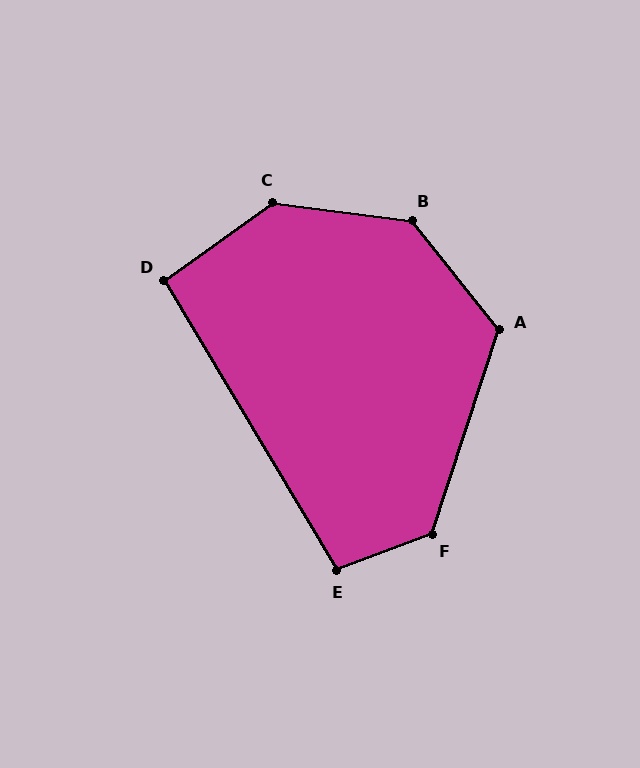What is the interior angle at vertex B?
Approximately 136 degrees (obtuse).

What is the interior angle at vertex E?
Approximately 100 degrees (obtuse).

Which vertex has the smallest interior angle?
D, at approximately 95 degrees.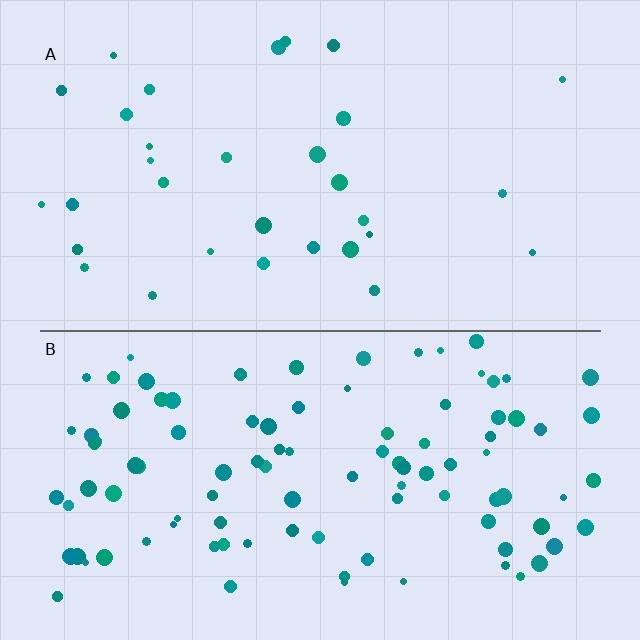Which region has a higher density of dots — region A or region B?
B (the bottom).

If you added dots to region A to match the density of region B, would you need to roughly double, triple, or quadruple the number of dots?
Approximately triple.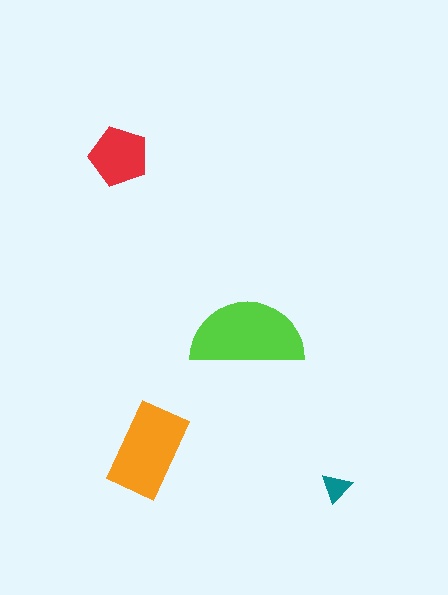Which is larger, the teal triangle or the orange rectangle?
The orange rectangle.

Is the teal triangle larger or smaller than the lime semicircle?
Smaller.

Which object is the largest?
The lime semicircle.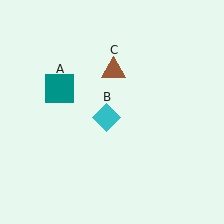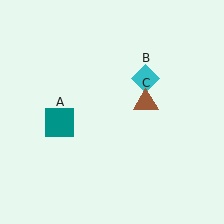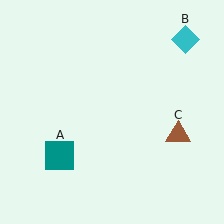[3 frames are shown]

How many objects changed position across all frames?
3 objects changed position: teal square (object A), cyan diamond (object B), brown triangle (object C).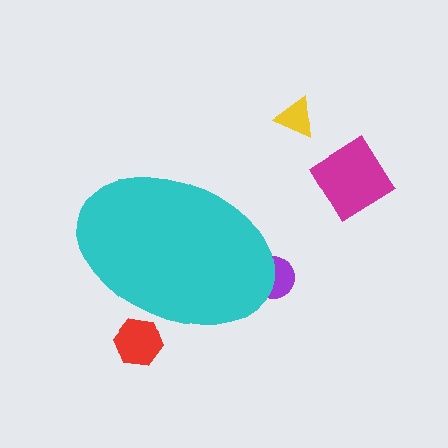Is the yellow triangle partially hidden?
No, the yellow triangle is fully visible.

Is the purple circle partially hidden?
Yes, the purple circle is partially hidden behind the cyan ellipse.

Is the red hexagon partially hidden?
Yes, the red hexagon is partially hidden behind the cyan ellipse.